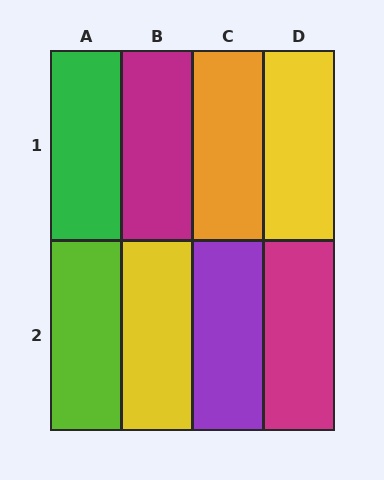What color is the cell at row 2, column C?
Purple.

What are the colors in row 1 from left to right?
Green, magenta, orange, yellow.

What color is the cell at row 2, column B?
Yellow.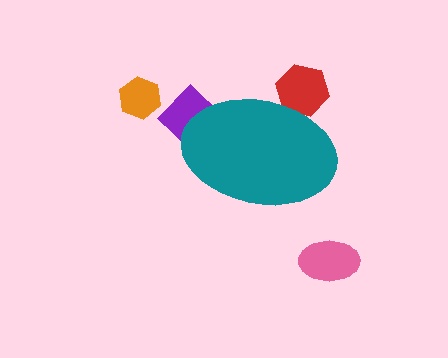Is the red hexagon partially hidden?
Yes, the red hexagon is partially hidden behind the teal ellipse.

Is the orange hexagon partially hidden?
No, the orange hexagon is fully visible.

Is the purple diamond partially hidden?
Yes, the purple diamond is partially hidden behind the teal ellipse.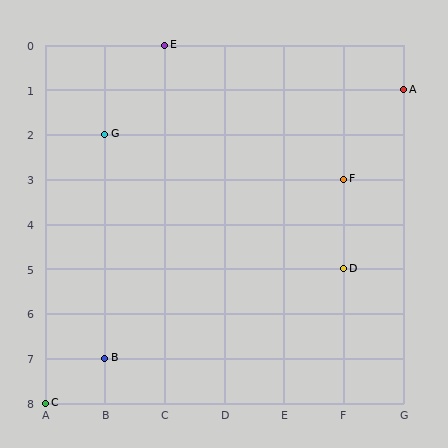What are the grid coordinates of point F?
Point F is at grid coordinates (F, 3).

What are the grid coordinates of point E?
Point E is at grid coordinates (C, 0).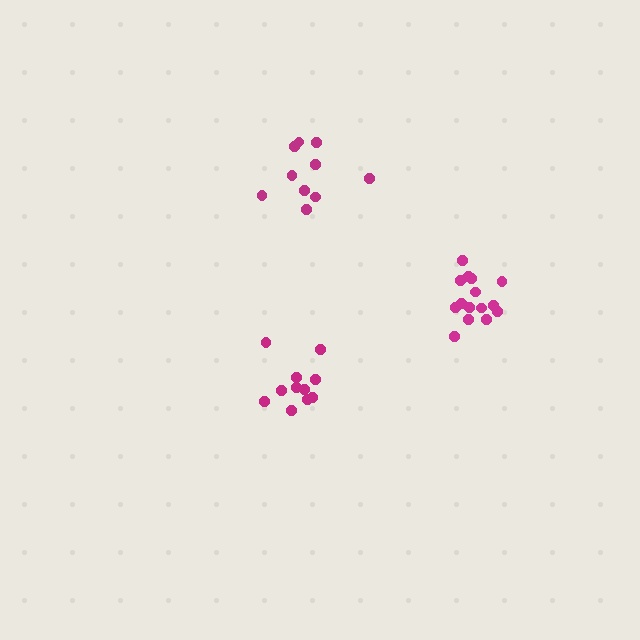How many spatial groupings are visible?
There are 3 spatial groupings.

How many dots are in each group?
Group 1: 10 dots, Group 2: 15 dots, Group 3: 11 dots (36 total).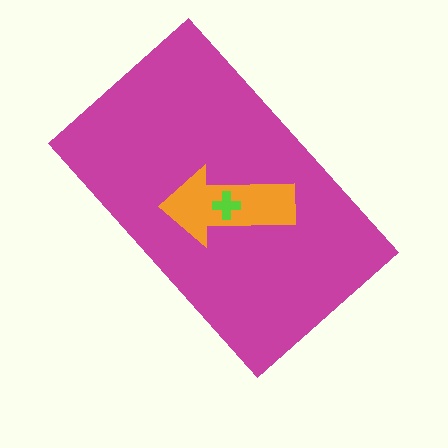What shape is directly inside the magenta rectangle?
The orange arrow.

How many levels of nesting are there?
3.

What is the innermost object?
The lime cross.